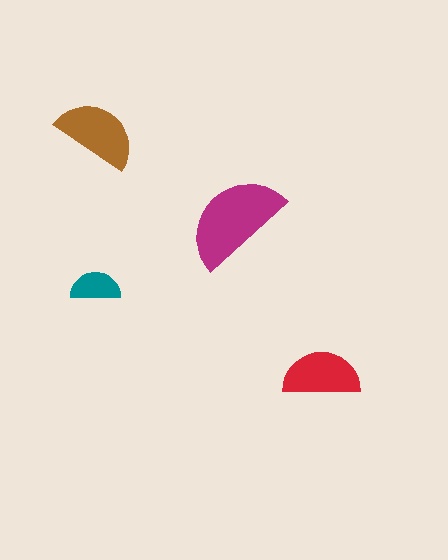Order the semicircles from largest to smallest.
the magenta one, the brown one, the red one, the teal one.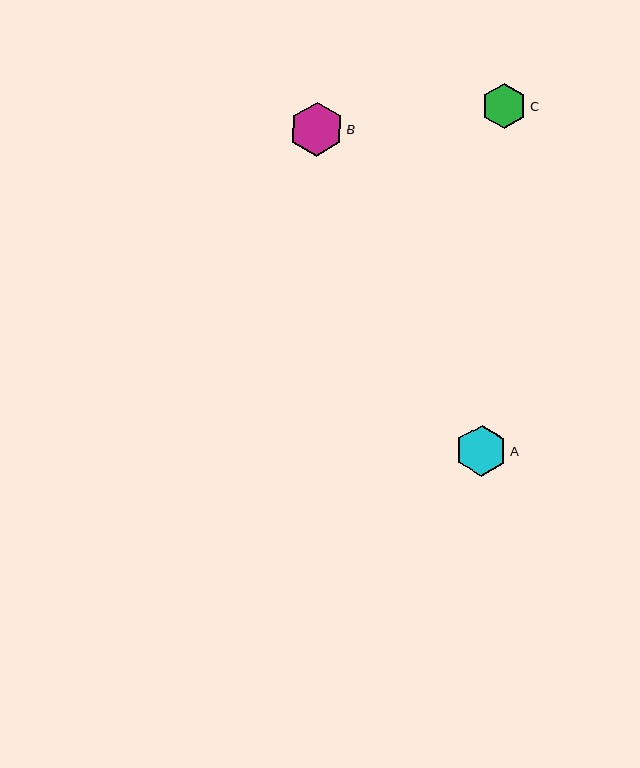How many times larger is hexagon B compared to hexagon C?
Hexagon B is approximately 1.2 times the size of hexagon C.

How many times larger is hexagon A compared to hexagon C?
Hexagon A is approximately 1.2 times the size of hexagon C.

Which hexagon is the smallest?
Hexagon C is the smallest with a size of approximately 45 pixels.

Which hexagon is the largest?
Hexagon B is the largest with a size of approximately 54 pixels.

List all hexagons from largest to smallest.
From largest to smallest: B, A, C.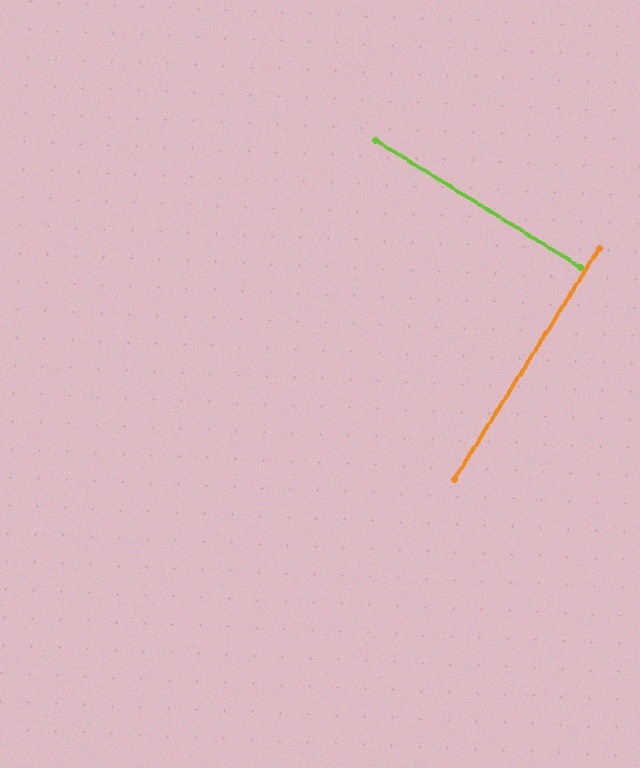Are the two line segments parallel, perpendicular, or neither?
Perpendicular — they meet at approximately 90°.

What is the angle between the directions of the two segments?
Approximately 90 degrees.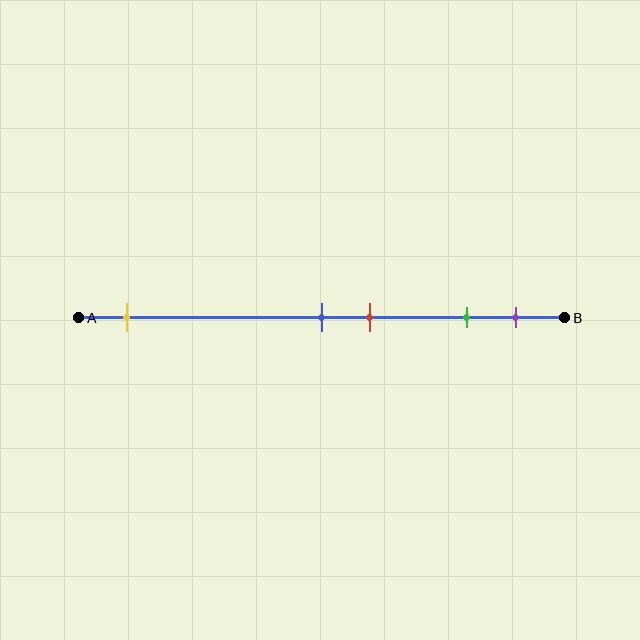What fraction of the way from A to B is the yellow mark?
The yellow mark is approximately 10% (0.1) of the way from A to B.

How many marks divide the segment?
There are 5 marks dividing the segment.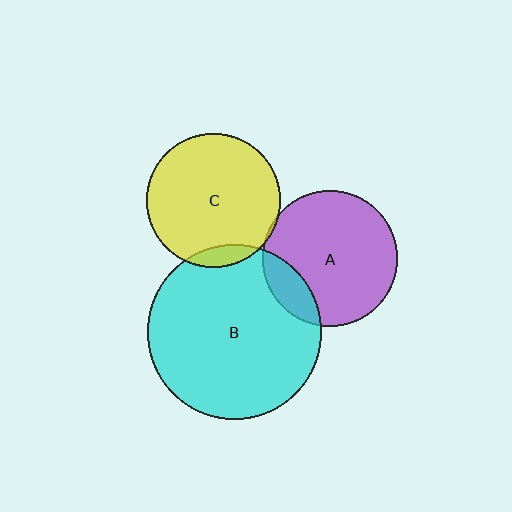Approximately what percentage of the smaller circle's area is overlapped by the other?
Approximately 10%.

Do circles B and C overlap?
Yes.